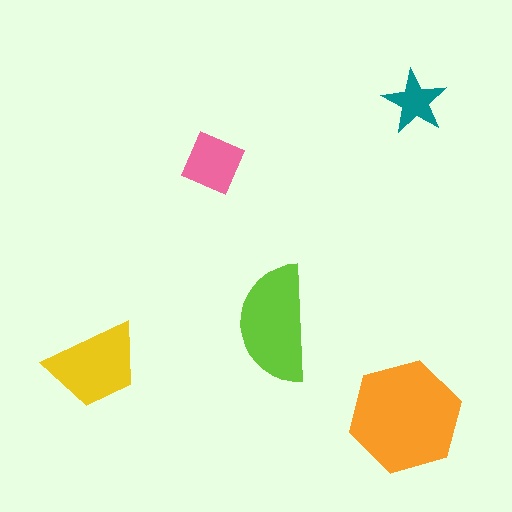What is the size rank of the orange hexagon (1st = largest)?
1st.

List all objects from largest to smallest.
The orange hexagon, the lime semicircle, the yellow trapezoid, the pink square, the teal star.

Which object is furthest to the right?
The teal star is rightmost.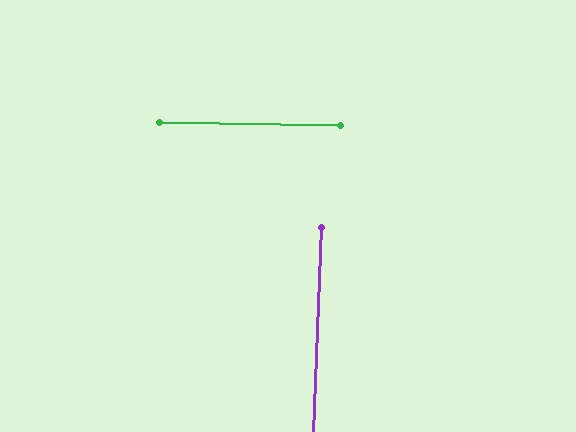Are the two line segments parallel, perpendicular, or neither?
Perpendicular — they meet at approximately 89°.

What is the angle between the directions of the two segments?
Approximately 89 degrees.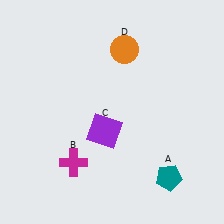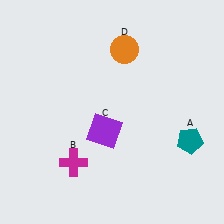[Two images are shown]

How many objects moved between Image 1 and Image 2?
1 object moved between the two images.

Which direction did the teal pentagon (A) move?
The teal pentagon (A) moved up.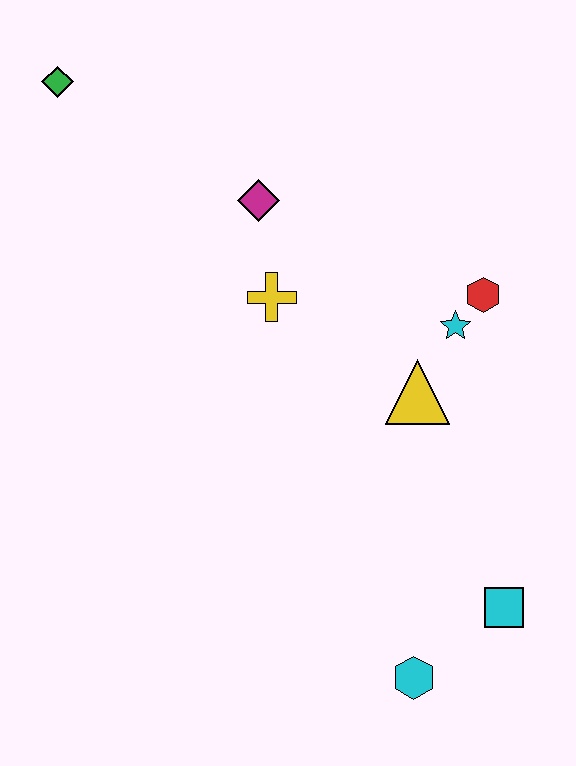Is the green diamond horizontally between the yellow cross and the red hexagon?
No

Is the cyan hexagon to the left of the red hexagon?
Yes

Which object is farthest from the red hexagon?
The green diamond is farthest from the red hexagon.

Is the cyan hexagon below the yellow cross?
Yes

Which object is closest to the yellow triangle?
The cyan star is closest to the yellow triangle.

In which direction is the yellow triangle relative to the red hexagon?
The yellow triangle is below the red hexagon.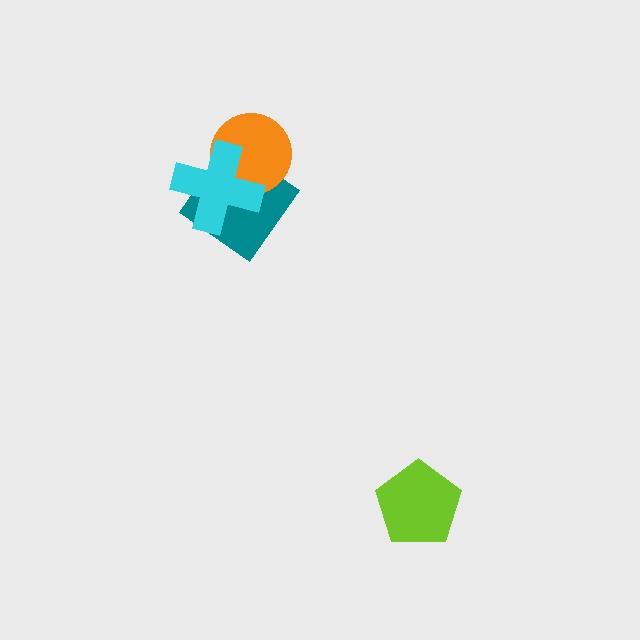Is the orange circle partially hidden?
Yes, it is partially covered by another shape.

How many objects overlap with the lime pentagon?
0 objects overlap with the lime pentagon.